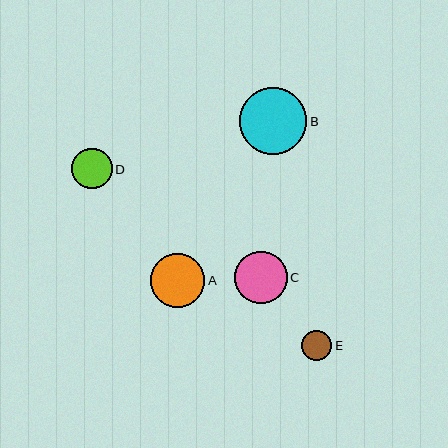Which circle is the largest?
Circle B is the largest with a size of approximately 67 pixels.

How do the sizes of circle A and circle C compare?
Circle A and circle C are approximately the same size.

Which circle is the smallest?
Circle E is the smallest with a size of approximately 30 pixels.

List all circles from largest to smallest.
From largest to smallest: B, A, C, D, E.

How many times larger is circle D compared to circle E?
Circle D is approximately 1.3 times the size of circle E.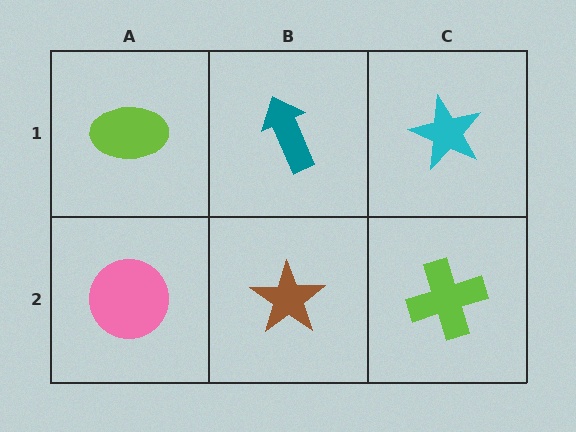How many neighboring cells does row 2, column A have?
2.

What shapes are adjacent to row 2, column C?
A cyan star (row 1, column C), a brown star (row 2, column B).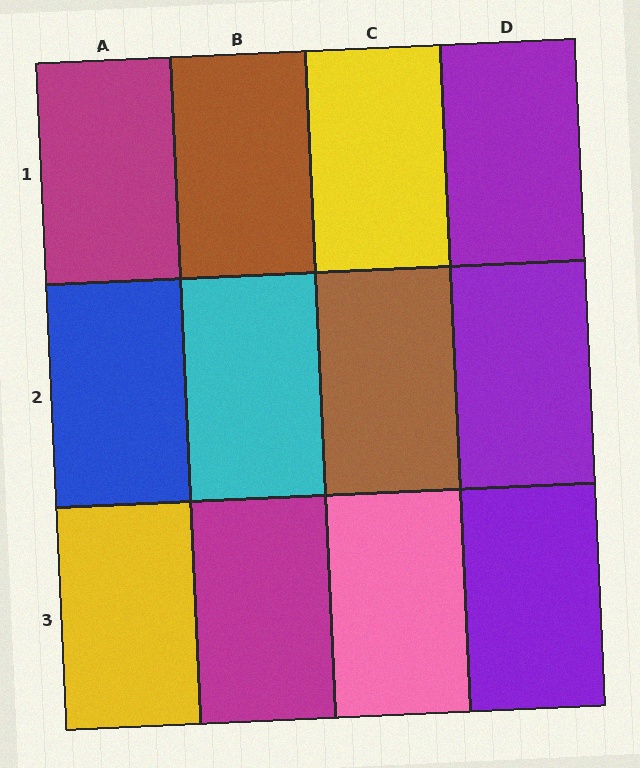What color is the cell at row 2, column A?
Blue.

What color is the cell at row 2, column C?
Brown.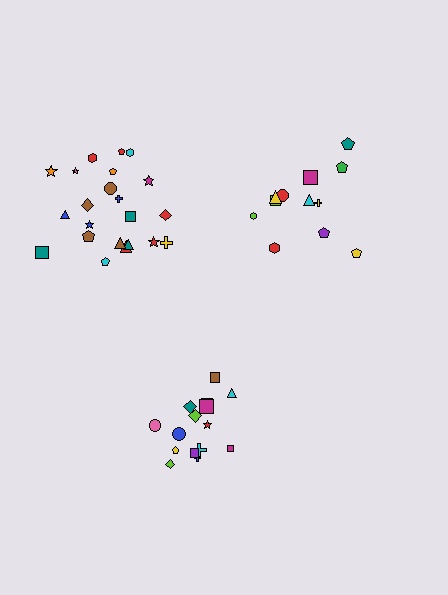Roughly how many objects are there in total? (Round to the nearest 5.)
Roughly 50 objects in total.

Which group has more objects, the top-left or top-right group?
The top-left group.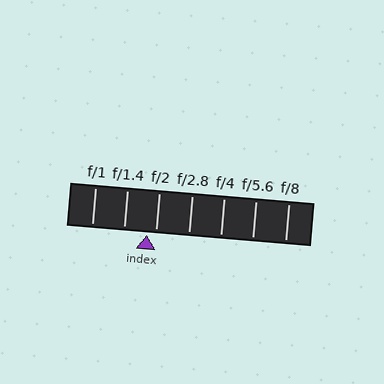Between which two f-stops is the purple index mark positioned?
The index mark is between f/1.4 and f/2.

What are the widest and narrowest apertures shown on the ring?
The widest aperture shown is f/1 and the narrowest is f/8.